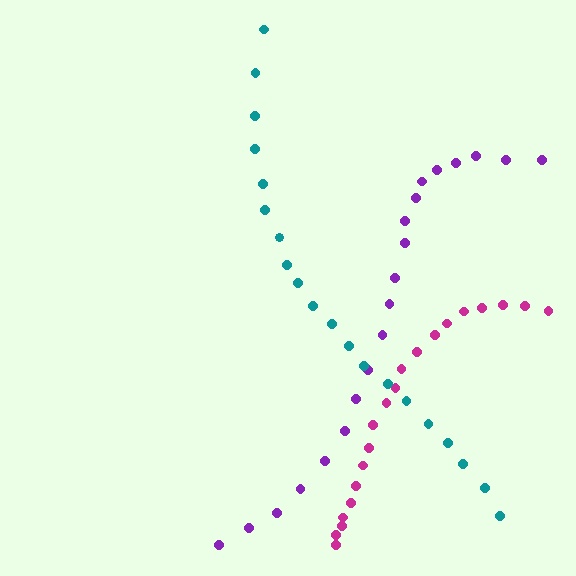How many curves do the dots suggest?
There are 3 distinct paths.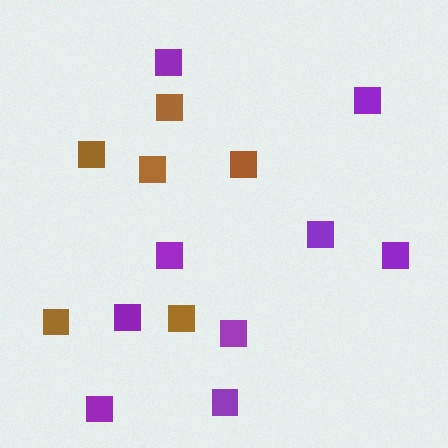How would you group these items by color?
There are 2 groups: one group of brown squares (6) and one group of purple squares (9).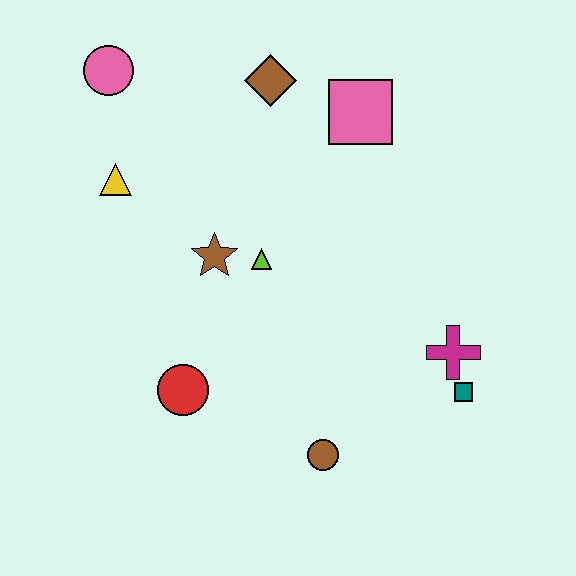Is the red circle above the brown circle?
Yes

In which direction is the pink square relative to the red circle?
The pink square is above the red circle.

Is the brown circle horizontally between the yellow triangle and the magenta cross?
Yes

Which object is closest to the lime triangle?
The brown star is closest to the lime triangle.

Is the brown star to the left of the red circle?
No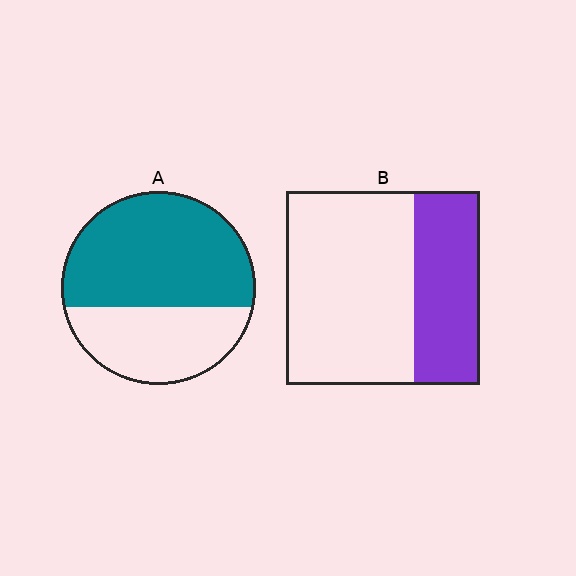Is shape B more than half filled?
No.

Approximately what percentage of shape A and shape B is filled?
A is approximately 60% and B is approximately 35%.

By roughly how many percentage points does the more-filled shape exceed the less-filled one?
By roughly 30 percentage points (A over B).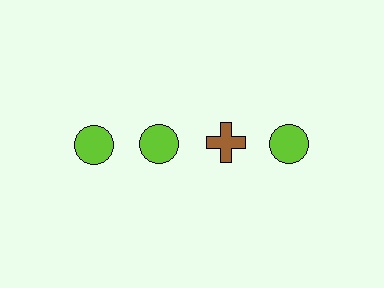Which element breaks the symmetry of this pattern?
The brown cross in the top row, center column breaks the symmetry. All other shapes are lime circles.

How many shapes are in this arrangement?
There are 4 shapes arranged in a grid pattern.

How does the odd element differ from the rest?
It differs in both color (brown instead of lime) and shape (cross instead of circle).